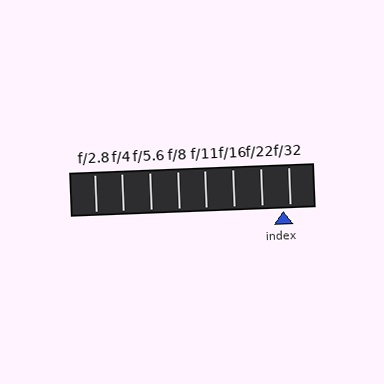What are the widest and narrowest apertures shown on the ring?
The widest aperture shown is f/2.8 and the narrowest is f/32.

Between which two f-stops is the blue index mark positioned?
The index mark is between f/22 and f/32.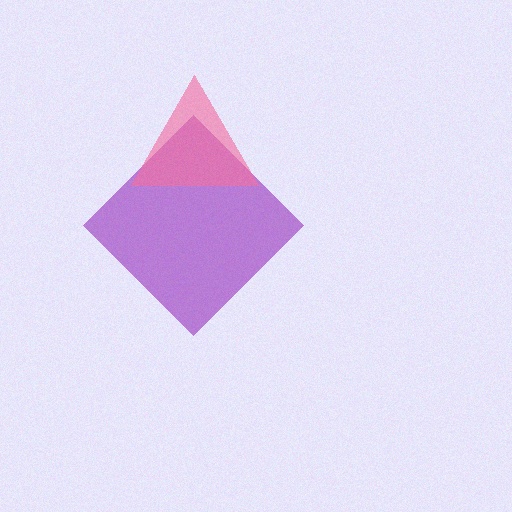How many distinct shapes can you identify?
There are 2 distinct shapes: a purple diamond, a pink triangle.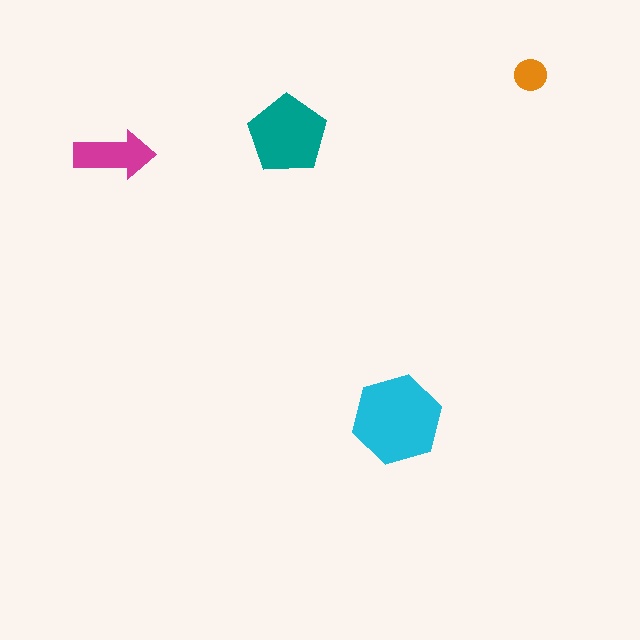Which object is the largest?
The cyan hexagon.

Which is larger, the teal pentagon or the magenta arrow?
The teal pentagon.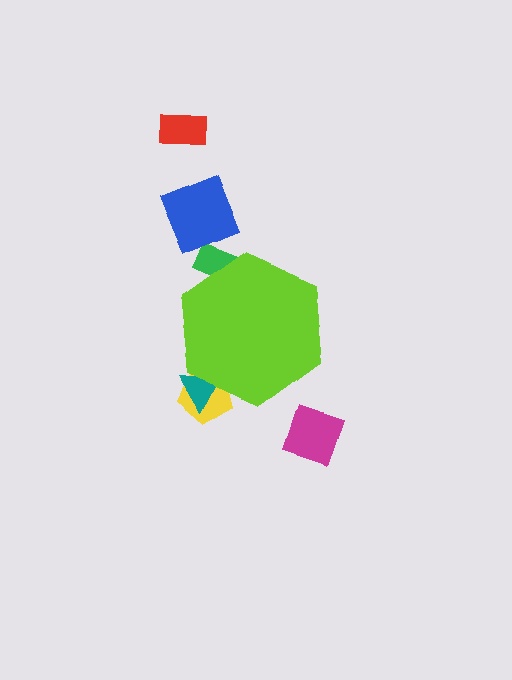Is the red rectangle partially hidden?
No, the red rectangle is fully visible.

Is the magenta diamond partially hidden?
No, the magenta diamond is fully visible.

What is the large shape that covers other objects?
A lime hexagon.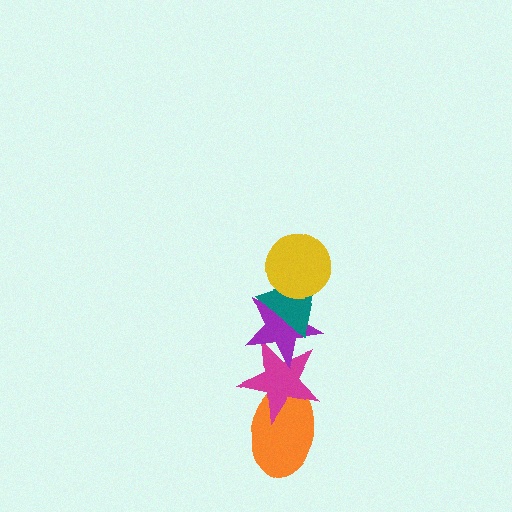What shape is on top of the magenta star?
The purple star is on top of the magenta star.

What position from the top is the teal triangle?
The teal triangle is 2nd from the top.